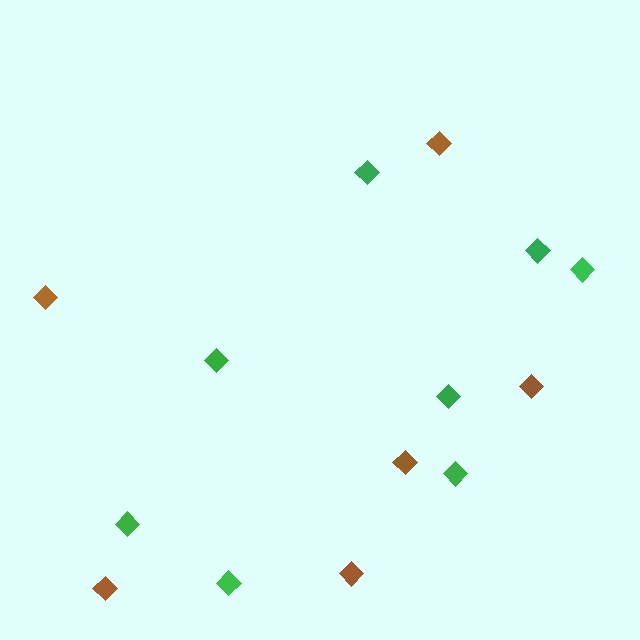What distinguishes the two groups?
There are 2 groups: one group of brown diamonds (6) and one group of green diamonds (8).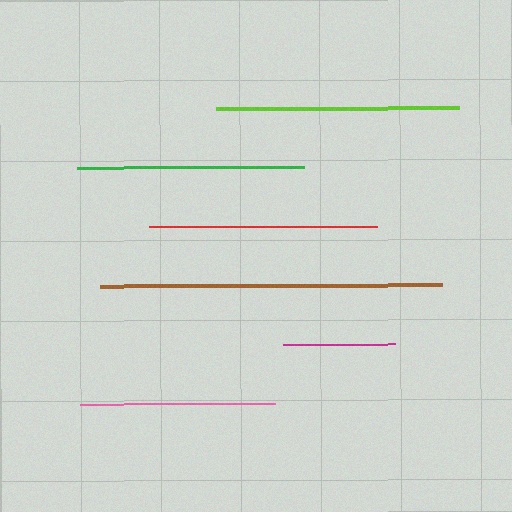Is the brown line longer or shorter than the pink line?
The brown line is longer than the pink line.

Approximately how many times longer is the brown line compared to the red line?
The brown line is approximately 1.5 times the length of the red line.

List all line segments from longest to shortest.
From longest to shortest: brown, lime, green, red, pink, magenta.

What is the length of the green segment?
The green segment is approximately 228 pixels long.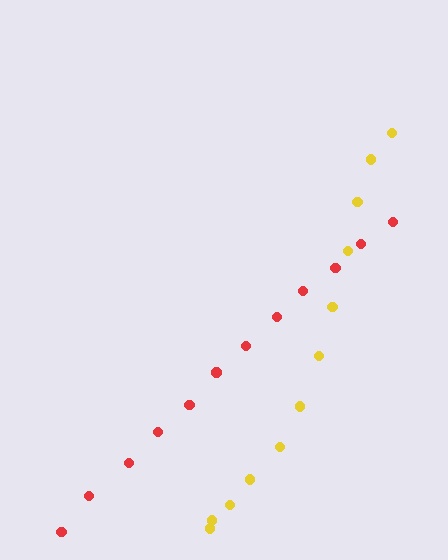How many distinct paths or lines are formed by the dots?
There are 2 distinct paths.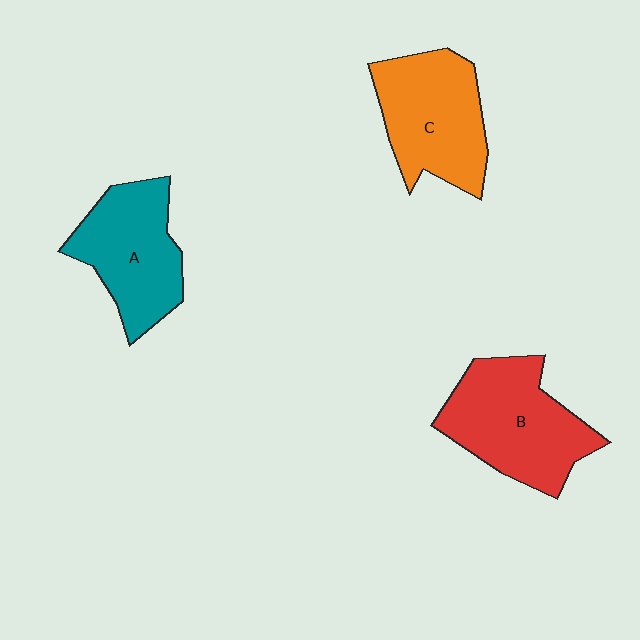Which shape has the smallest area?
Shape A (teal).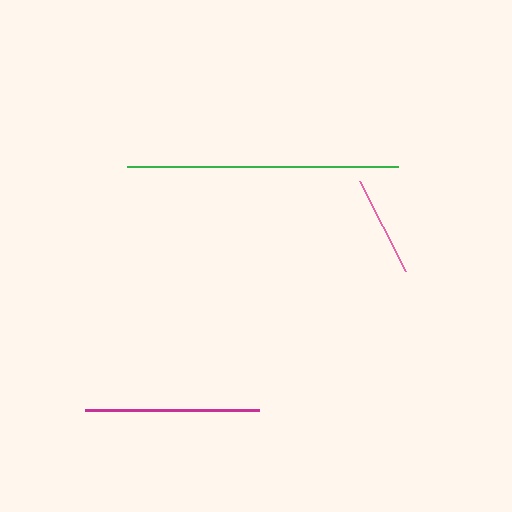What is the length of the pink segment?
The pink segment is approximately 101 pixels long.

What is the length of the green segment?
The green segment is approximately 271 pixels long.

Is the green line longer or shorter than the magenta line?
The green line is longer than the magenta line.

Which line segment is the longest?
The green line is the longest at approximately 271 pixels.